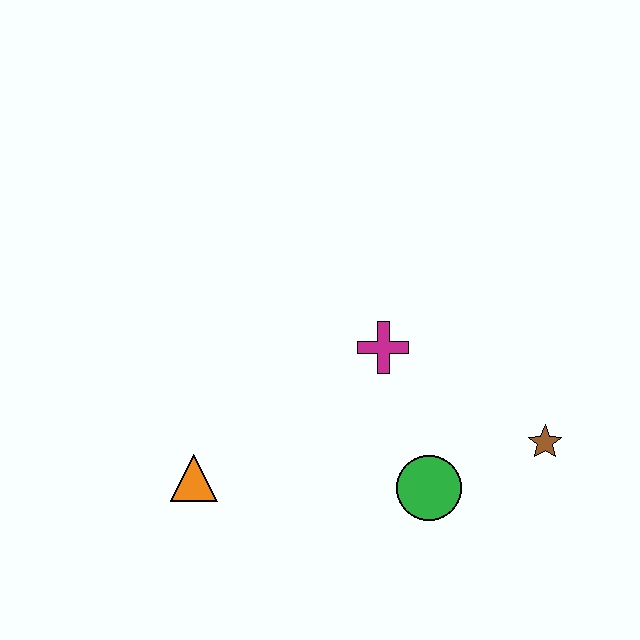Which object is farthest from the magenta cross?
The orange triangle is farthest from the magenta cross.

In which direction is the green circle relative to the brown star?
The green circle is to the left of the brown star.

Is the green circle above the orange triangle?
No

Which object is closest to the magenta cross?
The green circle is closest to the magenta cross.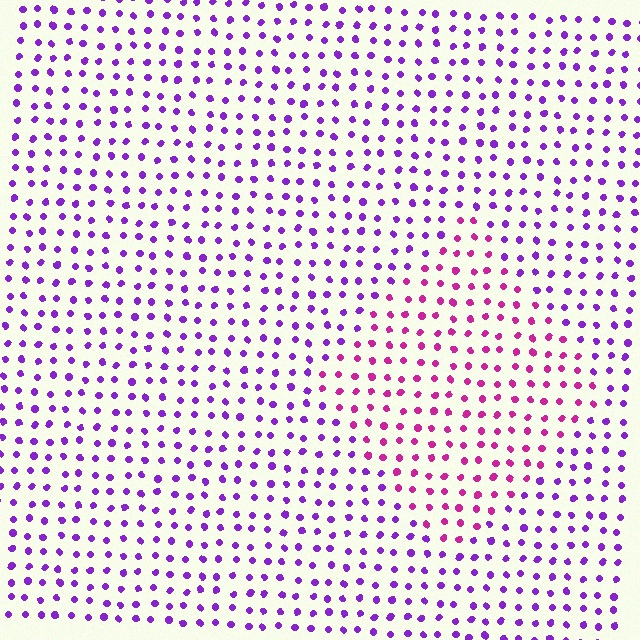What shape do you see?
I see a diamond.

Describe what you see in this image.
The image is filled with small purple elements in a uniform arrangement. A diamond-shaped region is visible where the elements are tinted to a slightly different hue, forming a subtle color boundary.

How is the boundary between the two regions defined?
The boundary is defined purely by a slight shift in hue (about 41 degrees). Spacing, size, and orientation are identical on both sides.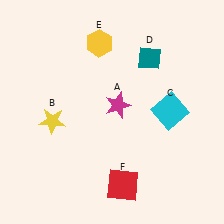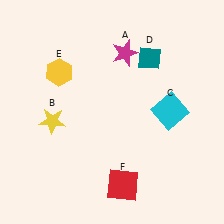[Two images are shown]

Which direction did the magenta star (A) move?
The magenta star (A) moved up.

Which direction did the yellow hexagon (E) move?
The yellow hexagon (E) moved left.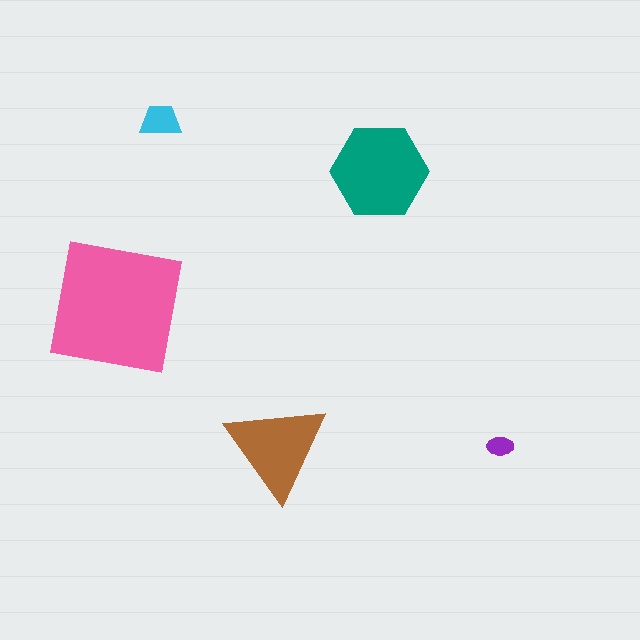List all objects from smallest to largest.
The purple ellipse, the cyan trapezoid, the brown triangle, the teal hexagon, the pink square.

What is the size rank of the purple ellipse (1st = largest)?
5th.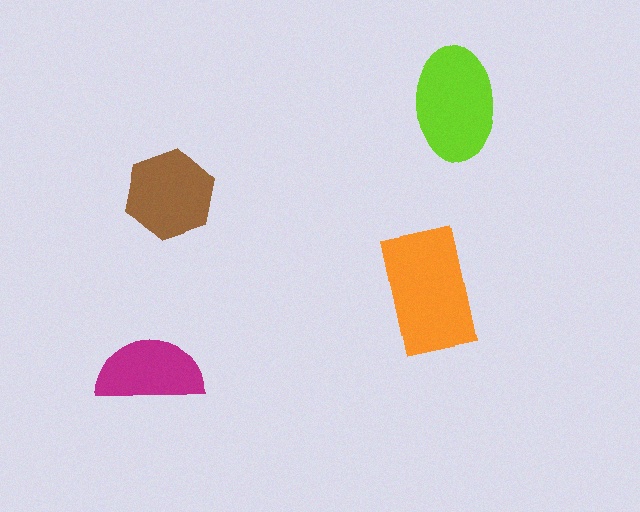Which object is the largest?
The orange rectangle.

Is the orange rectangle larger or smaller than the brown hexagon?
Larger.